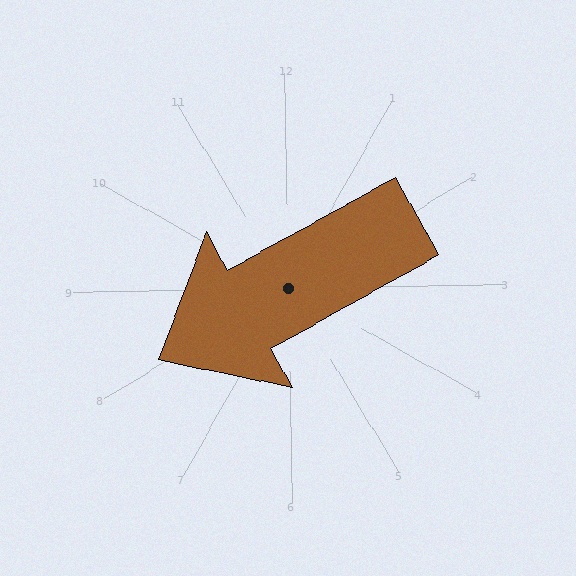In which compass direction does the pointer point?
Southwest.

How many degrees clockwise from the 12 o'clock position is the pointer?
Approximately 242 degrees.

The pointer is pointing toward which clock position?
Roughly 8 o'clock.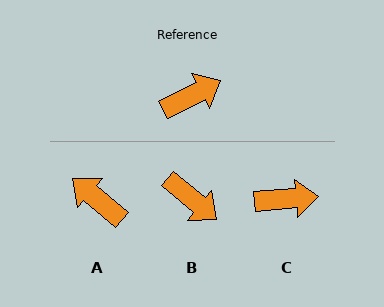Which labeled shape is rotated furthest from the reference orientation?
A, about 113 degrees away.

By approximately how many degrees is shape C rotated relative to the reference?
Approximately 23 degrees clockwise.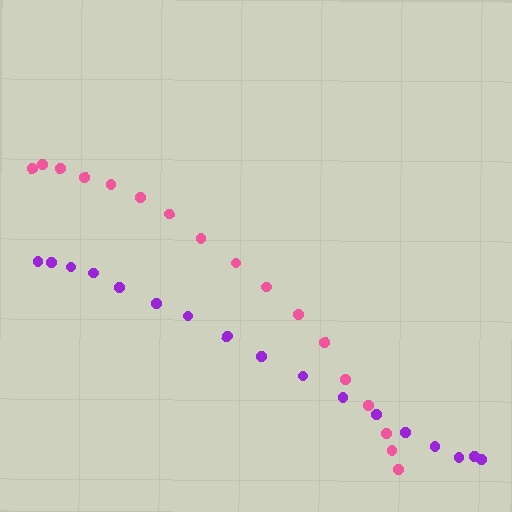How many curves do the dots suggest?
There are 2 distinct paths.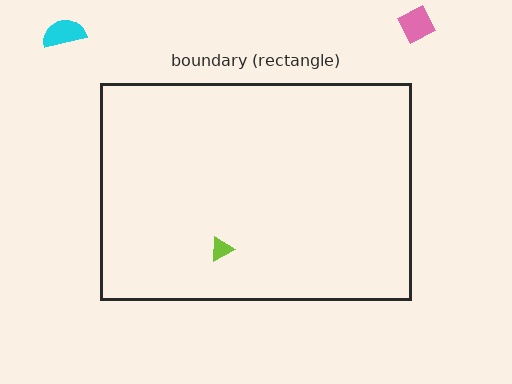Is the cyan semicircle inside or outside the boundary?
Outside.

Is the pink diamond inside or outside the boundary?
Outside.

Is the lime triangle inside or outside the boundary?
Inside.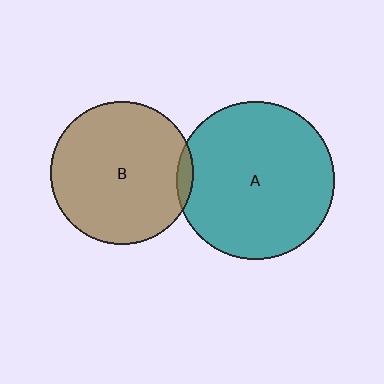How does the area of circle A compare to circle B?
Approximately 1.2 times.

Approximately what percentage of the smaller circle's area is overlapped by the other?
Approximately 5%.